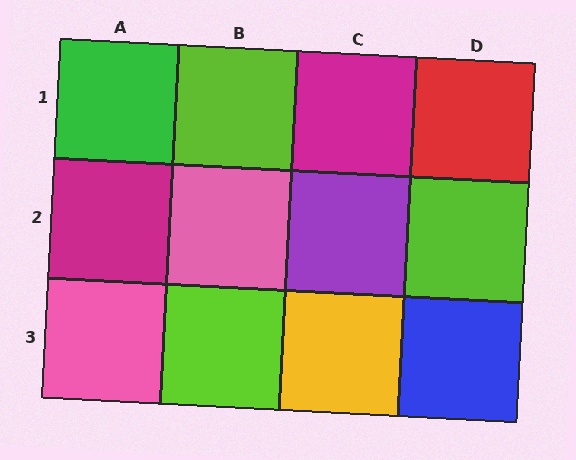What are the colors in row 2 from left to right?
Magenta, pink, purple, lime.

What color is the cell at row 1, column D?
Red.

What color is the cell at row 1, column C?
Magenta.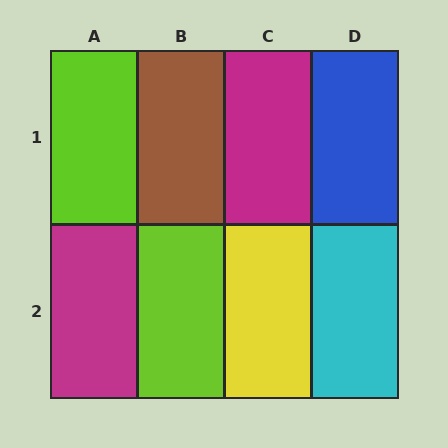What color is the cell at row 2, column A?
Magenta.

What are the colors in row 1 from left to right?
Lime, brown, magenta, blue.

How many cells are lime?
2 cells are lime.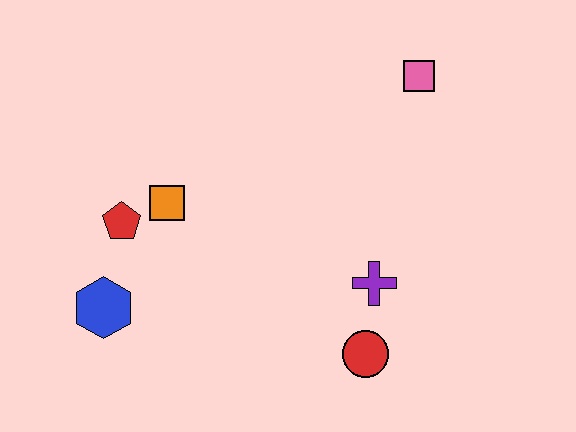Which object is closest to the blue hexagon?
The red pentagon is closest to the blue hexagon.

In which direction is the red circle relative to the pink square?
The red circle is below the pink square.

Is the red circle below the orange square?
Yes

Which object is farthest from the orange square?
The pink square is farthest from the orange square.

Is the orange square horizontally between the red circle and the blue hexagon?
Yes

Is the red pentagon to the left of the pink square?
Yes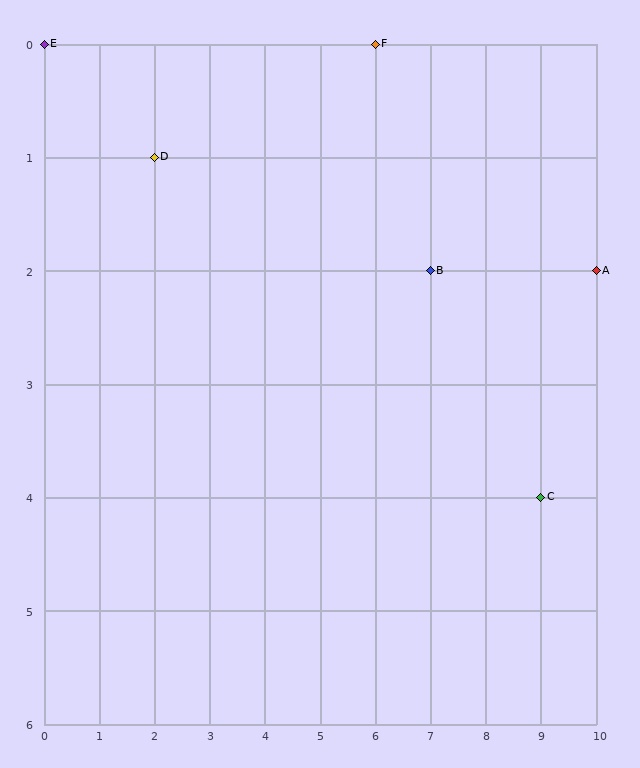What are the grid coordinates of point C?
Point C is at grid coordinates (9, 4).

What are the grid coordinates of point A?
Point A is at grid coordinates (10, 2).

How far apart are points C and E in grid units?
Points C and E are 9 columns and 4 rows apart (about 9.8 grid units diagonally).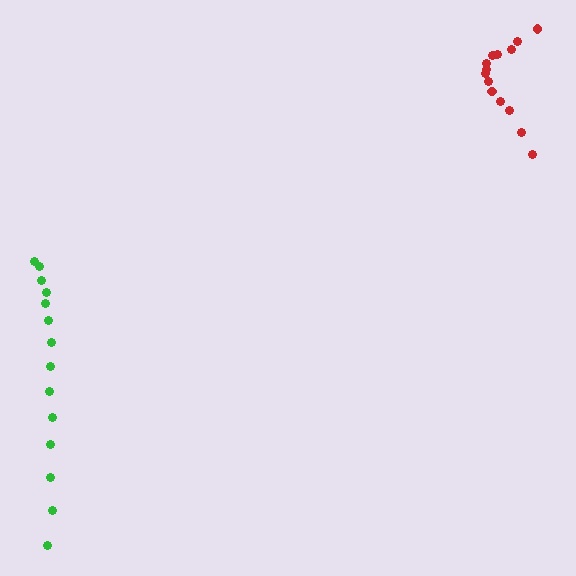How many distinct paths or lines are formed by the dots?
There are 2 distinct paths.